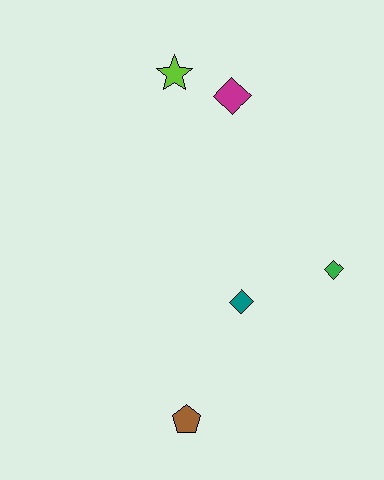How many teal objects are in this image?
There is 1 teal object.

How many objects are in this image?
There are 5 objects.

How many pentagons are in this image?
There is 1 pentagon.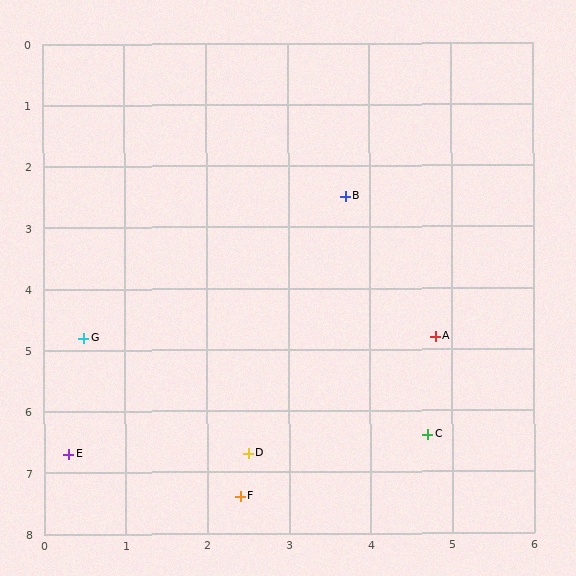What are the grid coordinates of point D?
Point D is at approximately (2.5, 6.7).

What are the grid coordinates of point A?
Point A is at approximately (4.8, 4.8).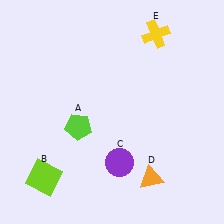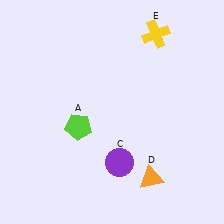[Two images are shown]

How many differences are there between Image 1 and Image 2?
There is 1 difference between the two images.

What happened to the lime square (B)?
The lime square (B) was removed in Image 2. It was in the bottom-left area of Image 1.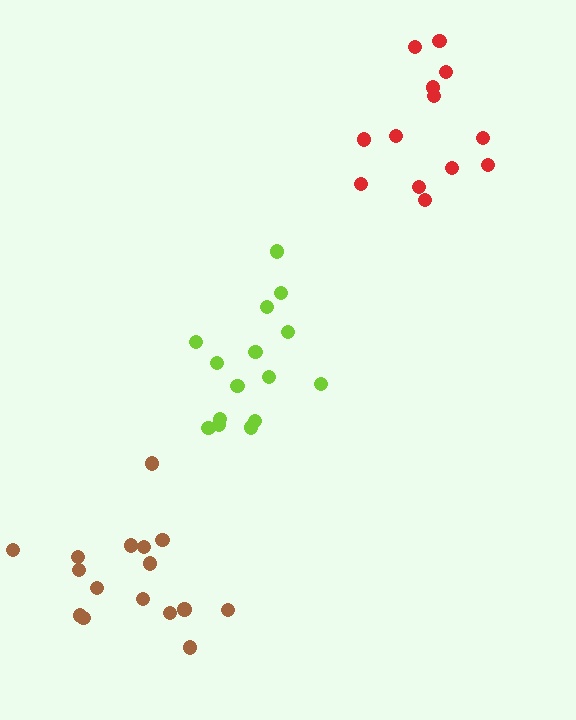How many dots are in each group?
Group 1: 15 dots, Group 2: 13 dots, Group 3: 16 dots (44 total).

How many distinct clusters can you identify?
There are 3 distinct clusters.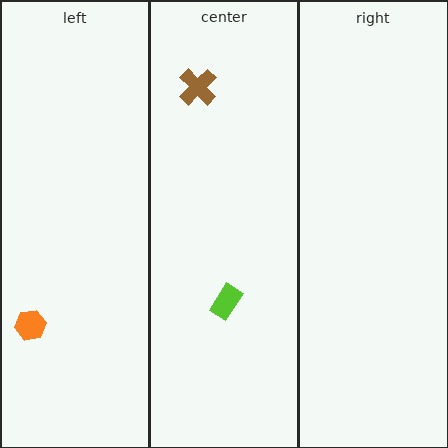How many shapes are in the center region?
2.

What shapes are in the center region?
The lime rectangle, the brown cross.